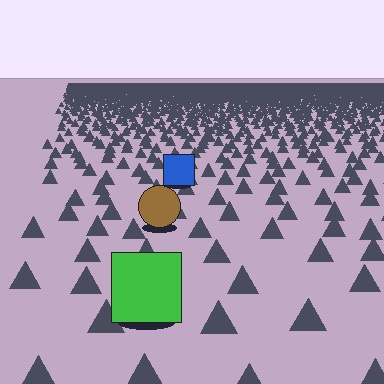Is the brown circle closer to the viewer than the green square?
No. The green square is closer — you can tell from the texture gradient: the ground texture is coarser near it.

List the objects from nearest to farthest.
From nearest to farthest: the green square, the brown circle, the blue square.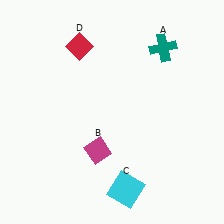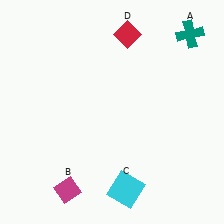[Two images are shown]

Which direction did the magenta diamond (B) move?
The magenta diamond (B) moved down.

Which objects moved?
The objects that moved are: the teal cross (A), the magenta diamond (B), the red diamond (D).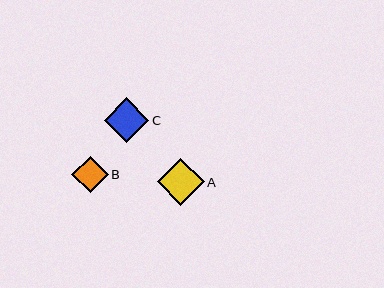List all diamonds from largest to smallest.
From largest to smallest: A, C, B.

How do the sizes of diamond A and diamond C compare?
Diamond A and diamond C are approximately the same size.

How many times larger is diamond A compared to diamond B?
Diamond A is approximately 1.3 times the size of diamond B.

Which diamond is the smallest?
Diamond B is the smallest with a size of approximately 36 pixels.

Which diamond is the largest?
Diamond A is the largest with a size of approximately 47 pixels.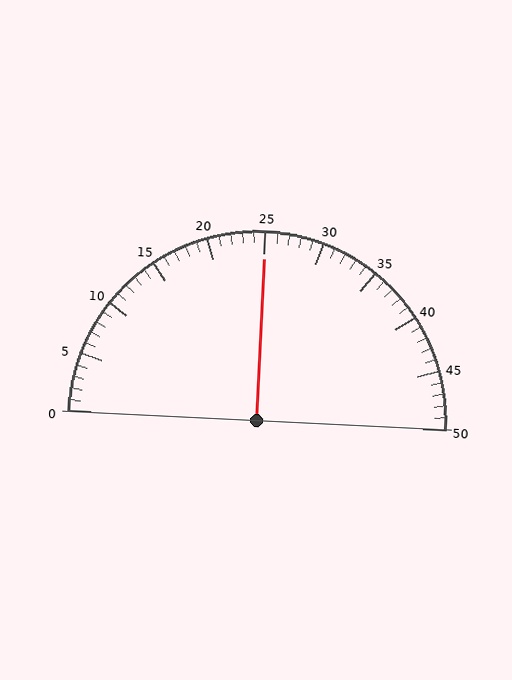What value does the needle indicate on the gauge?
The needle indicates approximately 25.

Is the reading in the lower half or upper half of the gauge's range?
The reading is in the upper half of the range (0 to 50).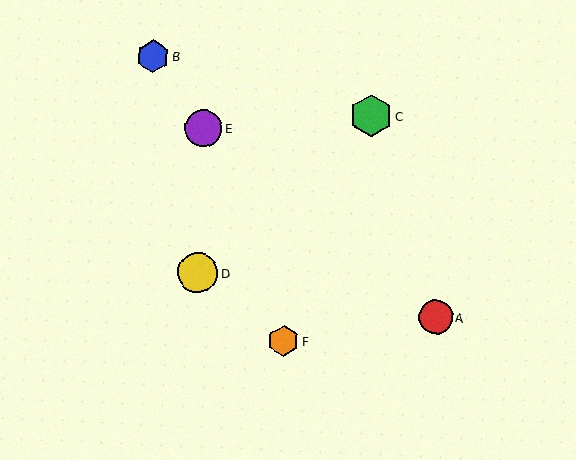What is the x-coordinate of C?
Object C is at x≈371.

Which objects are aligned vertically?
Objects D, E are aligned vertically.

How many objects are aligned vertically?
2 objects (D, E) are aligned vertically.